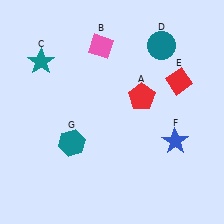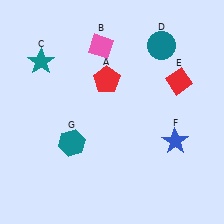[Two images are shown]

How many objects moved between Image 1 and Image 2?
1 object moved between the two images.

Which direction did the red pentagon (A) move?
The red pentagon (A) moved left.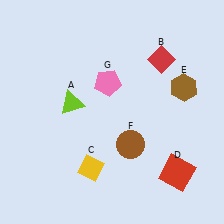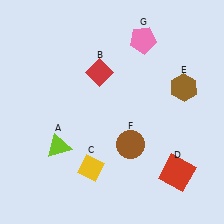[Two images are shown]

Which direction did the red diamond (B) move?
The red diamond (B) moved left.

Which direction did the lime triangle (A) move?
The lime triangle (A) moved down.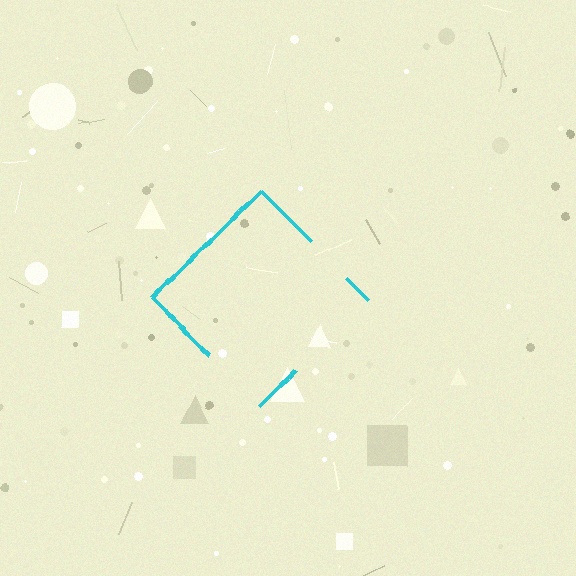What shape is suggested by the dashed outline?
The dashed outline suggests a diamond.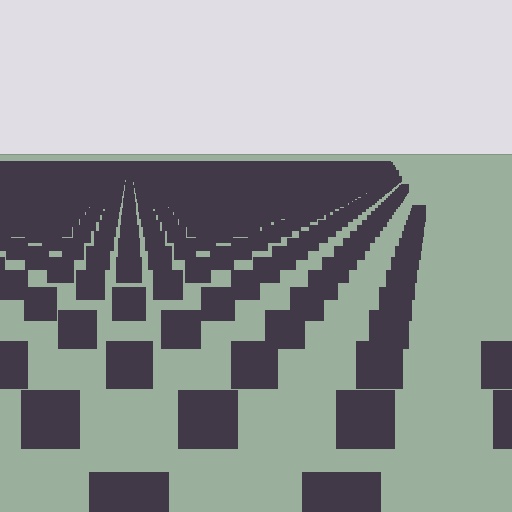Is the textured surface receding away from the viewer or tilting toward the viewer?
The surface is receding away from the viewer. Texture elements get smaller and denser toward the top.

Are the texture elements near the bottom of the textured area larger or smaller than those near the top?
Larger. Near the bottom, elements are closer to the viewer and appear at a bigger on-screen size.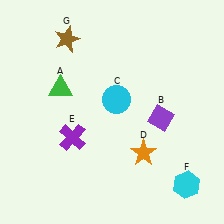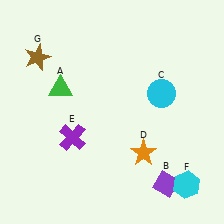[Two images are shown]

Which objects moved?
The objects that moved are: the purple diamond (B), the cyan circle (C), the brown star (G).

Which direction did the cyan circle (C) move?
The cyan circle (C) moved right.